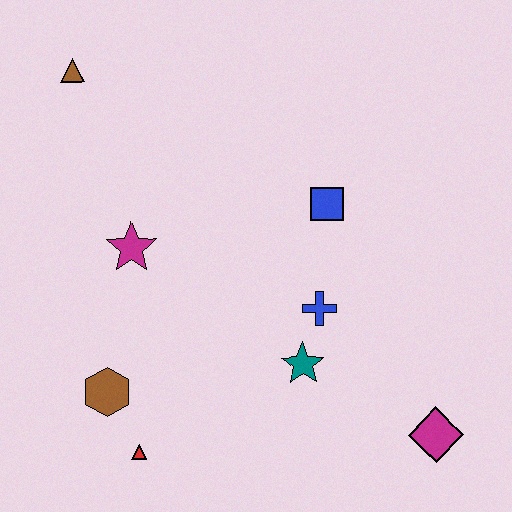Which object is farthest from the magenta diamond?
The brown triangle is farthest from the magenta diamond.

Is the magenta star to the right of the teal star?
No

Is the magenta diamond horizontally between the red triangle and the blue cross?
No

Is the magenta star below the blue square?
Yes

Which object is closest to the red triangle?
The brown hexagon is closest to the red triangle.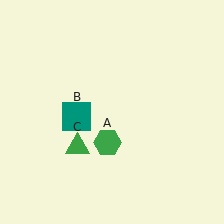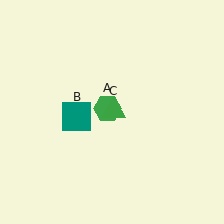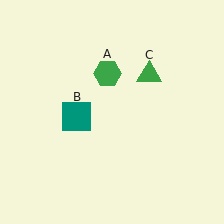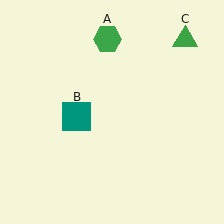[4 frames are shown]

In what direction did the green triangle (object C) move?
The green triangle (object C) moved up and to the right.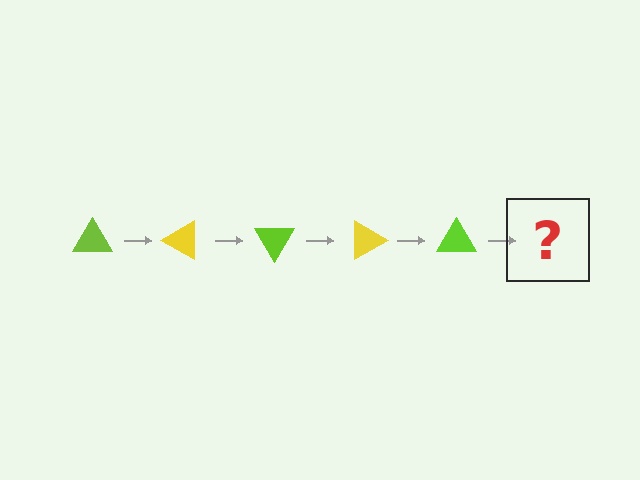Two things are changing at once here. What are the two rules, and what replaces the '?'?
The two rules are that it rotates 30 degrees each step and the color cycles through lime and yellow. The '?' should be a yellow triangle, rotated 150 degrees from the start.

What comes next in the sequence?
The next element should be a yellow triangle, rotated 150 degrees from the start.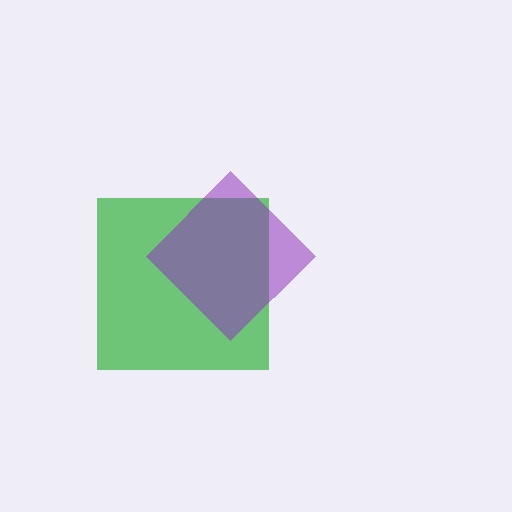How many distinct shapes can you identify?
There are 2 distinct shapes: a green square, a purple diamond.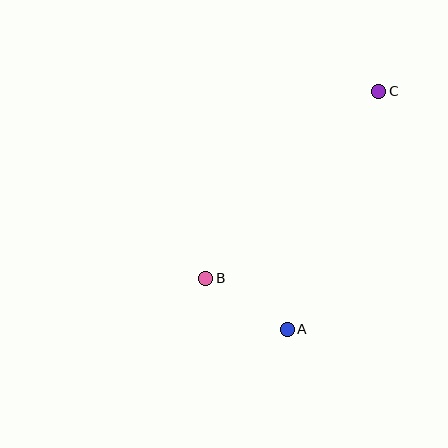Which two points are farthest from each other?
Points A and C are farthest from each other.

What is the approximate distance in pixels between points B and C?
The distance between B and C is approximately 255 pixels.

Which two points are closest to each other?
Points A and B are closest to each other.